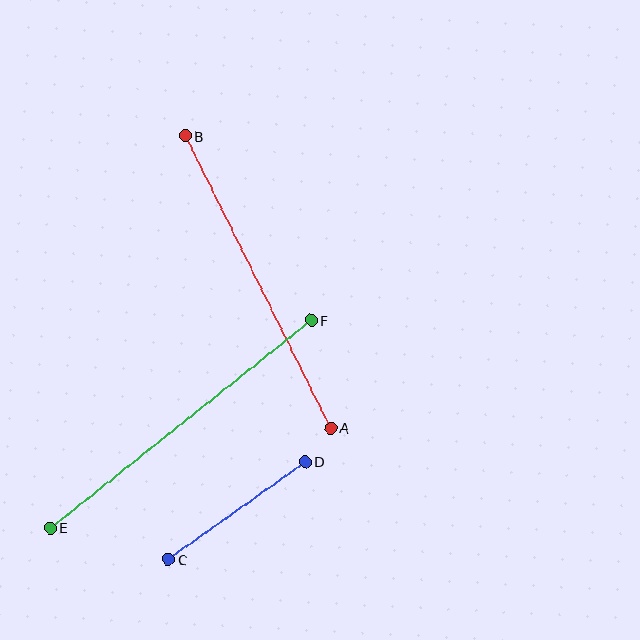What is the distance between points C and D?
The distance is approximately 168 pixels.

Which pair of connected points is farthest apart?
Points E and F are farthest apart.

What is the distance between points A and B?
The distance is approximately 326 pixels.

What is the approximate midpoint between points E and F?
The midpoint is at approximately (181, 424) pixels.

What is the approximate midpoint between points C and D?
The midpoint is at approximately (237, 511) pixels.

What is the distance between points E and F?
The distance is approximately 333 pixels.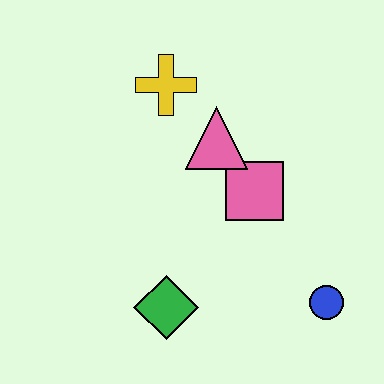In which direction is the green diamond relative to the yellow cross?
The green diamond is below the yellow cross.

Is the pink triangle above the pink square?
Yes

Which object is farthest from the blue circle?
The yellow cross is farthest from the blue circle.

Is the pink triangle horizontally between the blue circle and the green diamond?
Yes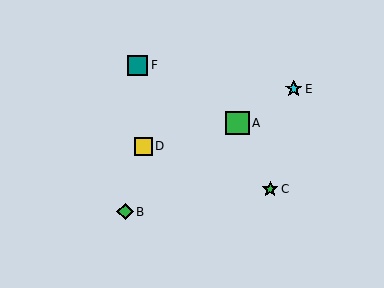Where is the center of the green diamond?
The center of the green diamond is at (125, 212).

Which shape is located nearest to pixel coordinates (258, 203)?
The green star (labeled C) at (270, 189) is nearest to that location.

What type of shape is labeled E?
Shape E is a cyan star.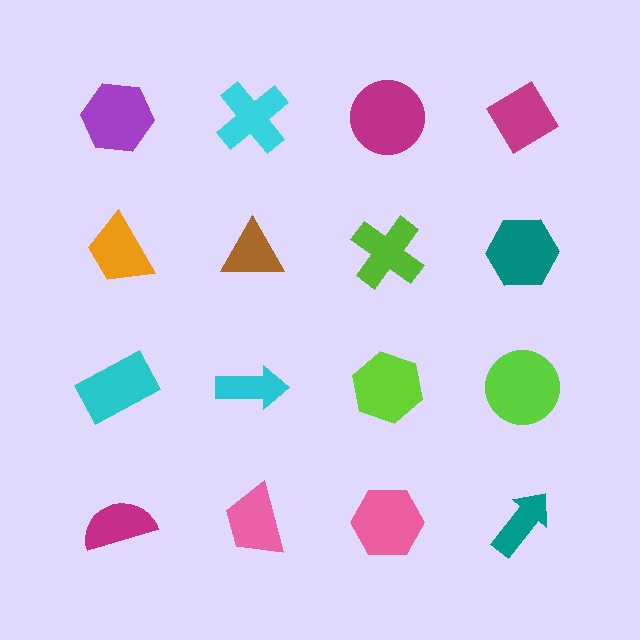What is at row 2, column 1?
An orange trapezoid.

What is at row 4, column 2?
A pink trapezoid.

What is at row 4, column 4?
A teal arrow.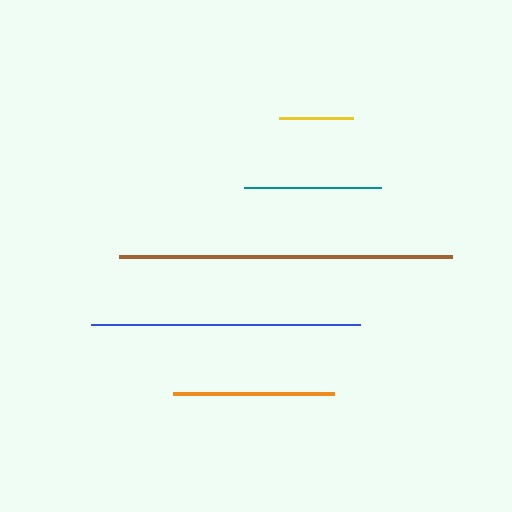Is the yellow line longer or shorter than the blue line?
The blue line is longer than the yellow line.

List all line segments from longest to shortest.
From longest to shortest: brown, blue, orange, teal, yellow.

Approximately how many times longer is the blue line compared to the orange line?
The blue line is approximately 1.7 times the length of the orange line.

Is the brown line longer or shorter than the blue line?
The brown line is longer than the blue line.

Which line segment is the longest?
The brown line is the longest at approximately 333 pixels.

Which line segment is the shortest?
The yellow line is the shortest at approximately 74 pixels.